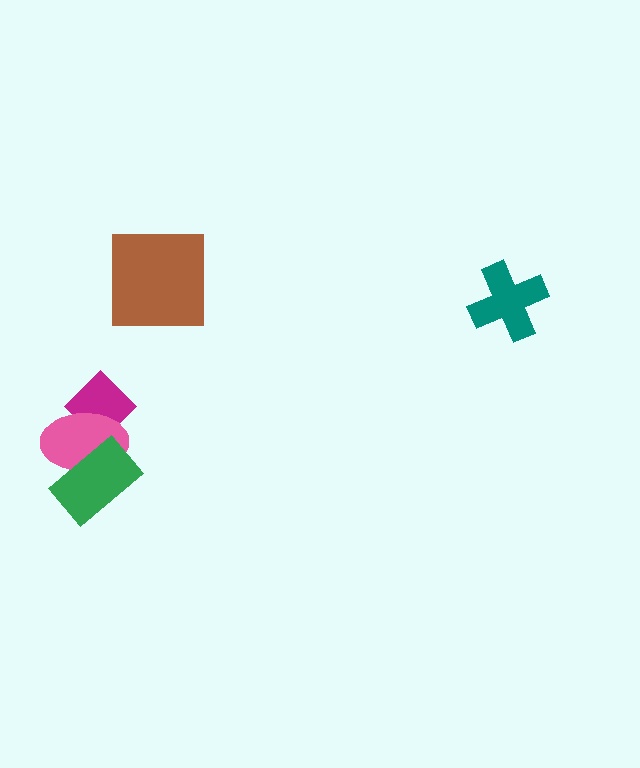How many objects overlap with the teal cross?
0 objects overlap with the teal cross.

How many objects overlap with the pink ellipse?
2 objects overlap with the pink ellipse.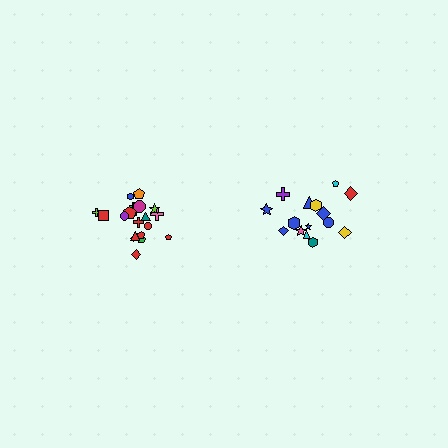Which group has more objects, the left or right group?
The left group.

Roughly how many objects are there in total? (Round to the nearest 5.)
Roughly 35 objects in total.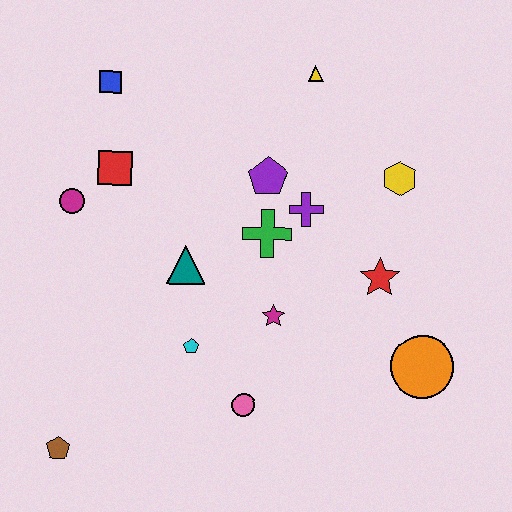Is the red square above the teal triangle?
Yes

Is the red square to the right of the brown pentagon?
Yes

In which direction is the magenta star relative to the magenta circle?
The magenta star is to the right of the magenta circle.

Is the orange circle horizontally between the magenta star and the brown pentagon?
No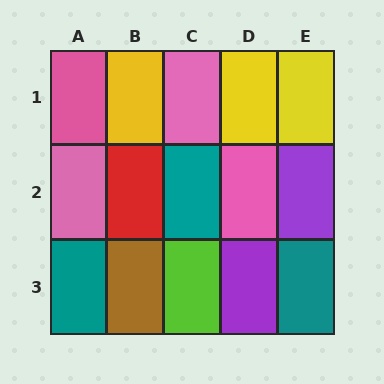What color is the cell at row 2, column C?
Teal.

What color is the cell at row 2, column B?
Red.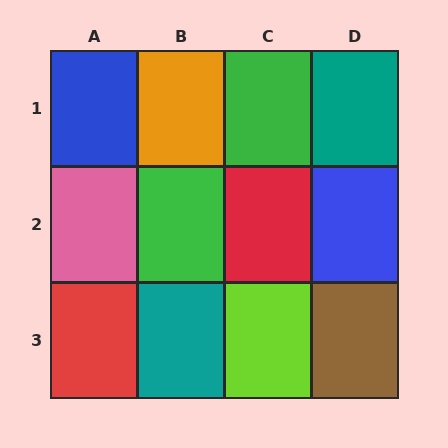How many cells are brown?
1 cell is brown.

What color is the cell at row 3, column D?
Brown.